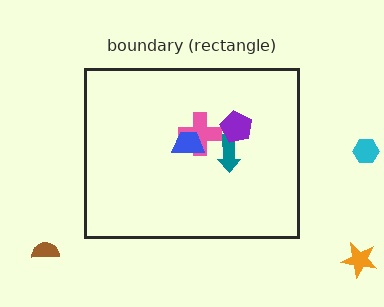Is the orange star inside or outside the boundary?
Outside.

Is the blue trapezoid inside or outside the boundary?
Inside.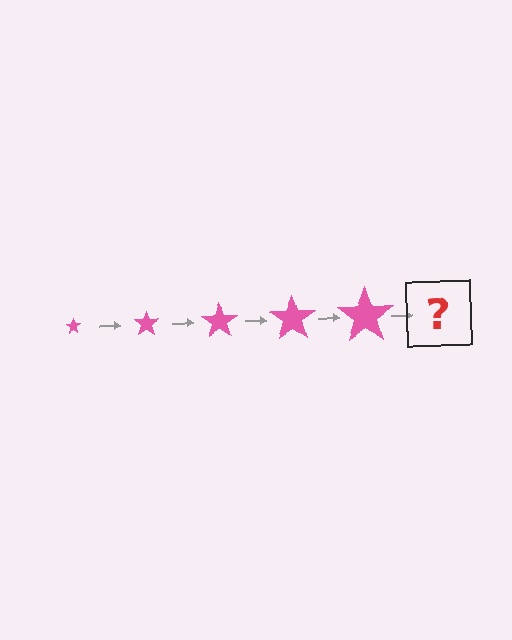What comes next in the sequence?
The next element should be a pink star, larger than the previous one.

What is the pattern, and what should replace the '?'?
The pattern is that the star gets progressively larger each step. The '?' should be a pink star, larger than the previous one.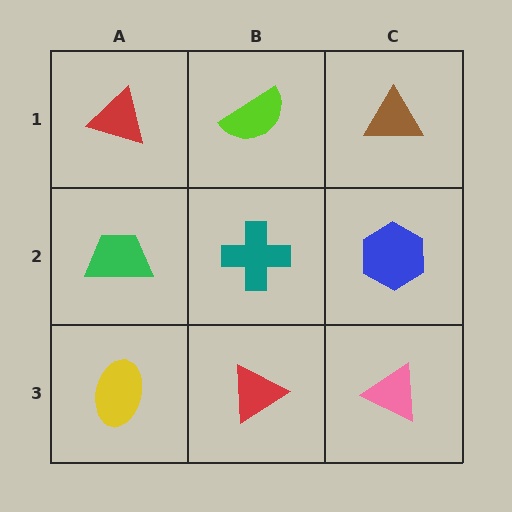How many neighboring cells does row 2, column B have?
4.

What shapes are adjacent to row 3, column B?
A teal cross (row 2, column B), a yellow ellipse (row 3, column A), a pink triangle (row 3, column C).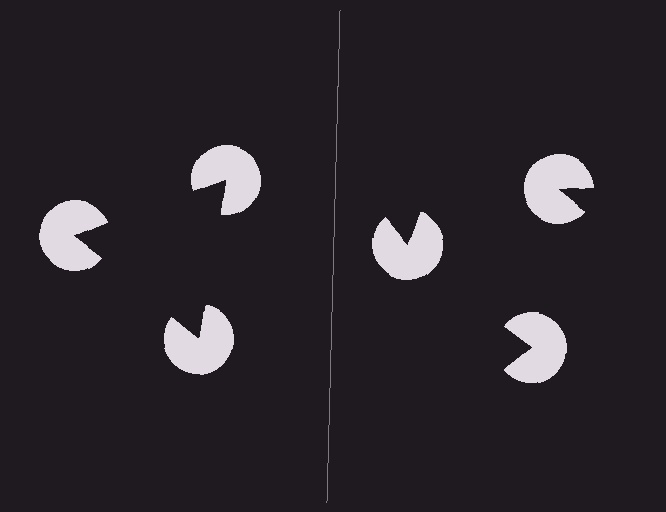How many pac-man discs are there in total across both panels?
6 — 3 on each side.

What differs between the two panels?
The pac-man discs are positioned identically on both sides; only the wedge orientations differ. On the left they align to a triangle; on the right they are misaligned.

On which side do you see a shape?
An illusory triangle appears on the left side. On the right side the wedge cuts are rotated, so no coherent shape forms.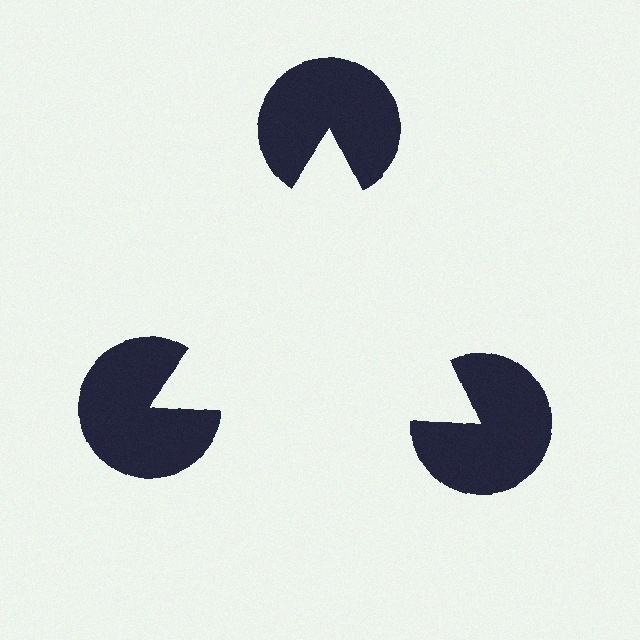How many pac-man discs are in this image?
There are 3 — one at each vertex of the illusory triangle.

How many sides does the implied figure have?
3 sides.